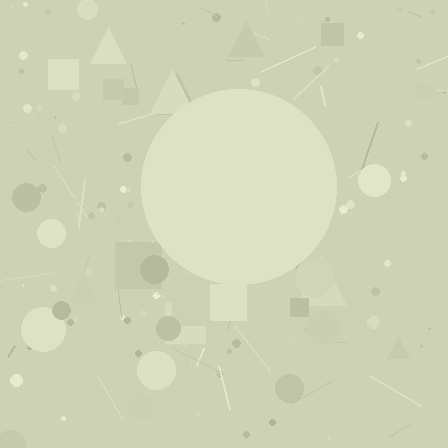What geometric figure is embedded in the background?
A circle is embedded in the background.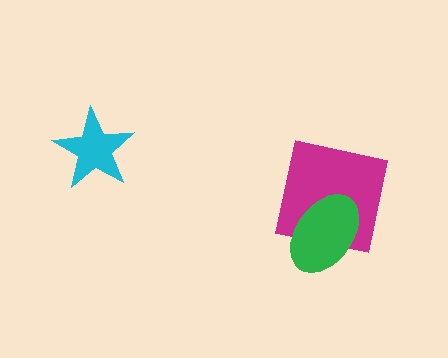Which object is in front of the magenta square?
The green ellipse is in front of the magenta square.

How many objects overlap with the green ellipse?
1 object overlaps with the green ellipse.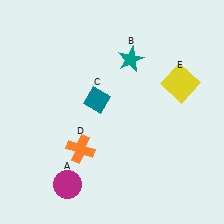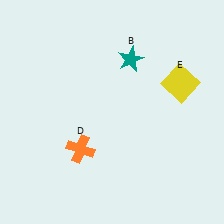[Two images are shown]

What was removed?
The teal diamond (C), the magenta circle (A) were removed in Image 2.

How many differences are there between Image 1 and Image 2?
There are 2 differences between the two images.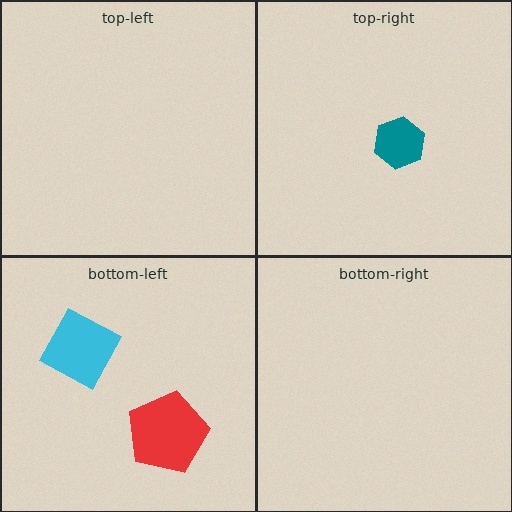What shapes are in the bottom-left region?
The cyan square, the red pentagon.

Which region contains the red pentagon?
The bottom-left region.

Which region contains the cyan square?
The bottom-left region.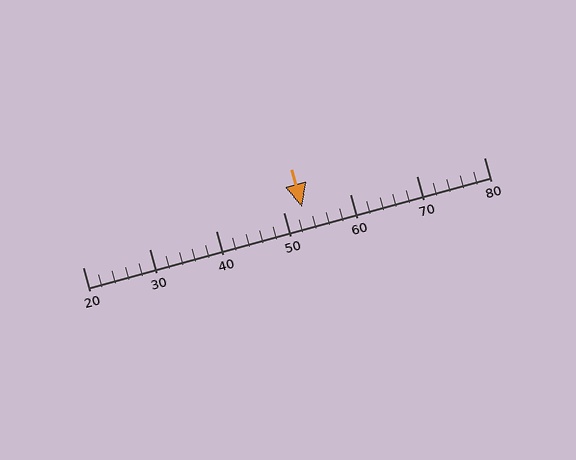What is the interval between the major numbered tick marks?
The major tick marks are spaced 10 units apart.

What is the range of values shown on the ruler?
The ruler shows values from 20 to 80.